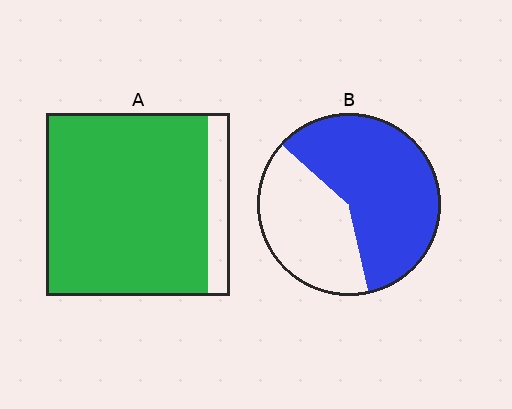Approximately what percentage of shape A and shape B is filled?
A is approximately 90% and B is approximately 60%.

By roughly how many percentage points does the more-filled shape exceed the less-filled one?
By roughly 30 percentage points (A over B).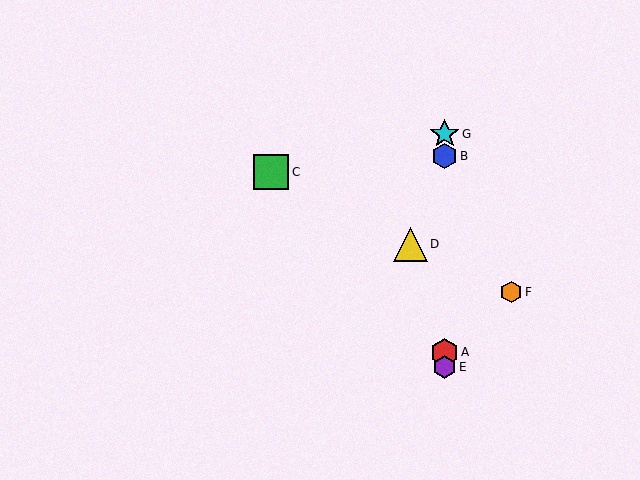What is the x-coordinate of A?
Object A is at x≈445.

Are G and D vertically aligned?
No, G is at x≈445 and D is at x≈410.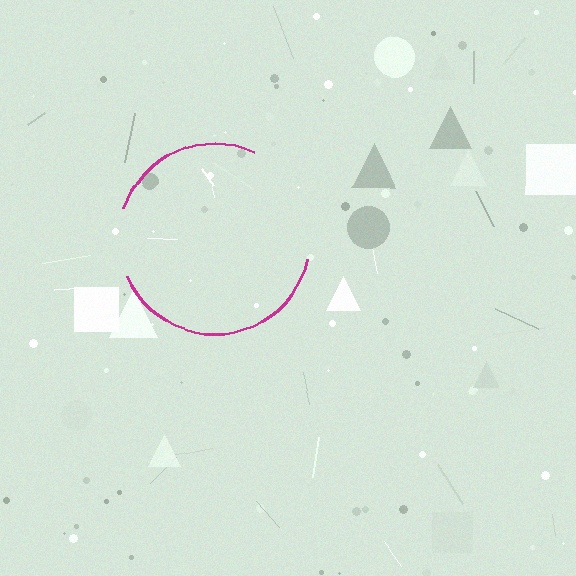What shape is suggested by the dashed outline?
The dashed outline suggests a circle.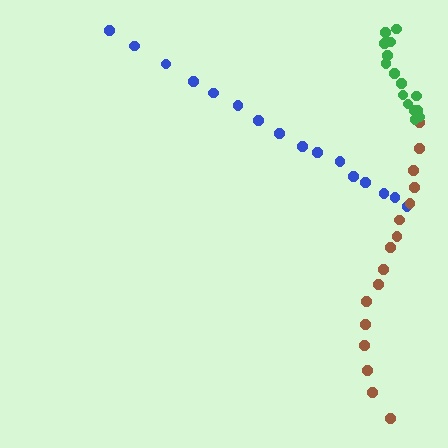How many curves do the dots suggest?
There are 3 distinct paths.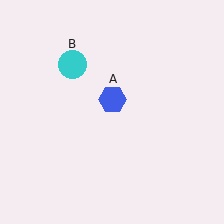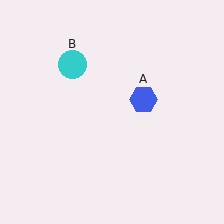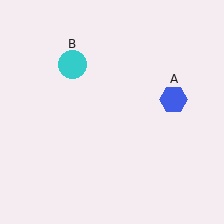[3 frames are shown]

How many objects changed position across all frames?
1 object changed position: blue hexagon (object A).